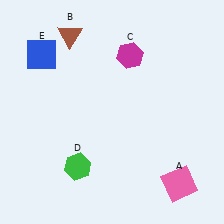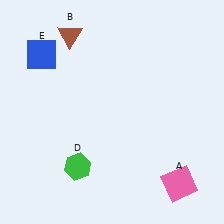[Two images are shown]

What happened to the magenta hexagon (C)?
The magenta hexagon (C) was removed in Image 2. It was in the top-right area of Image 1.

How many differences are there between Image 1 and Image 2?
There is 1 difference between the two images.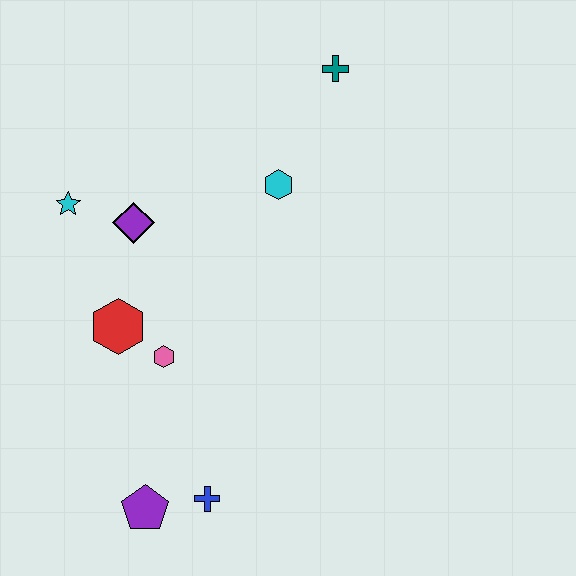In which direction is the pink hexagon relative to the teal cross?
The pink hexagon is below the teal cross.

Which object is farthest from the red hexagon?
The teal cross is farthest from the red hexagon.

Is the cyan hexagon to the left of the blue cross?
No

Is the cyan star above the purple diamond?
Yes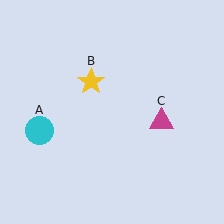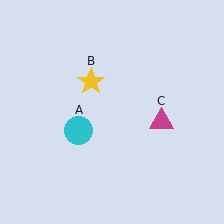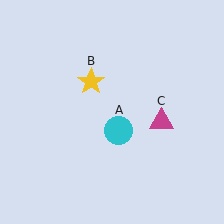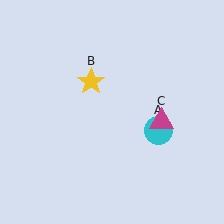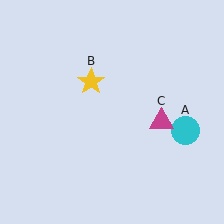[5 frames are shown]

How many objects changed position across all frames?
1 object changed position: cyan circle (object A).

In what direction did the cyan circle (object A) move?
The cyan circle (object A) moved right.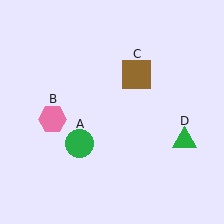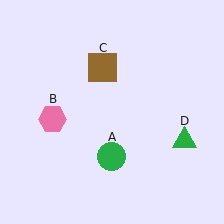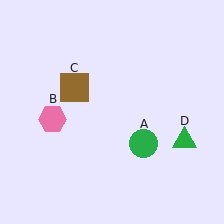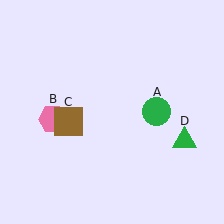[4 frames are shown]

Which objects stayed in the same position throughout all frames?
Pink hexagon (object B) and green triangle (object D) remained stationary.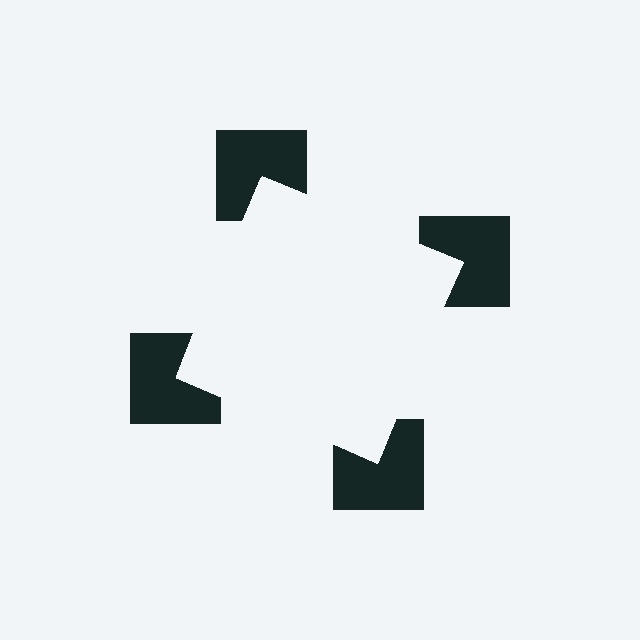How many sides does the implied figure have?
4 sides.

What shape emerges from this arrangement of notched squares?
An illusory square — its edges are inferred from the aligned wedge cuts in the notched squares, not physically drawn.